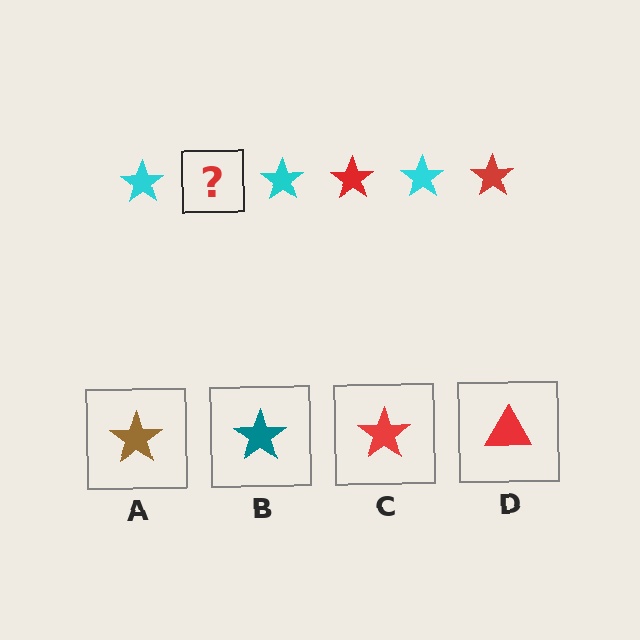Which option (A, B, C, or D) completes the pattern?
C.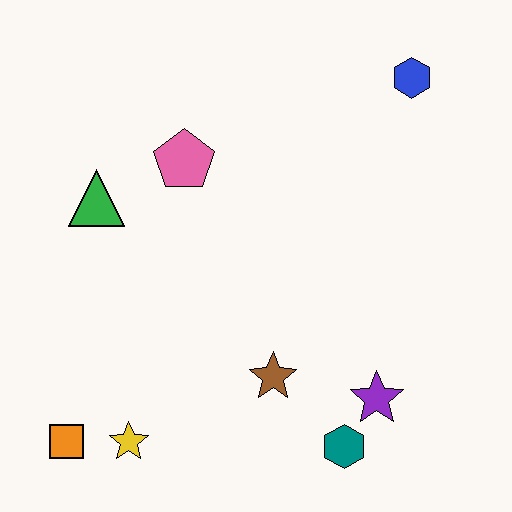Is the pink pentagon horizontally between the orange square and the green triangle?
No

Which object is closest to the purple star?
The teal hexagon is closest to the purple star.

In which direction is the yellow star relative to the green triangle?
The yellow star is below the green triangle.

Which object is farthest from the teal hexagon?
The blue hexagon is farthest from the teal hexagon.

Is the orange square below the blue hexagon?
Yes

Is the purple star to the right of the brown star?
Yes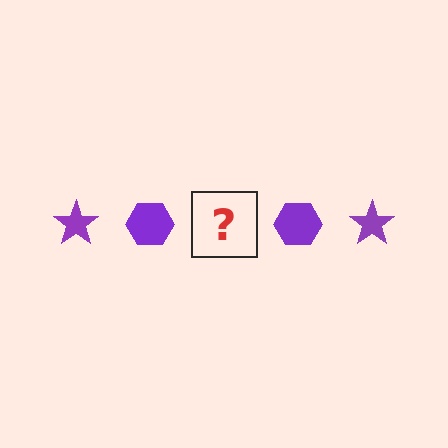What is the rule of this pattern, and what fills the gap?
The rule is that the pattern cycles through star, hexagon shapes in purple. The gap should be filled with a purple star.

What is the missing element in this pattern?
The missing element is a purple star.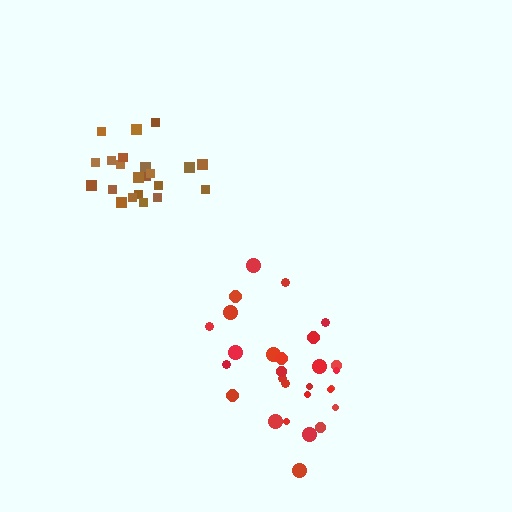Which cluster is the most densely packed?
Brown.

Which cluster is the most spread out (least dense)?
Red.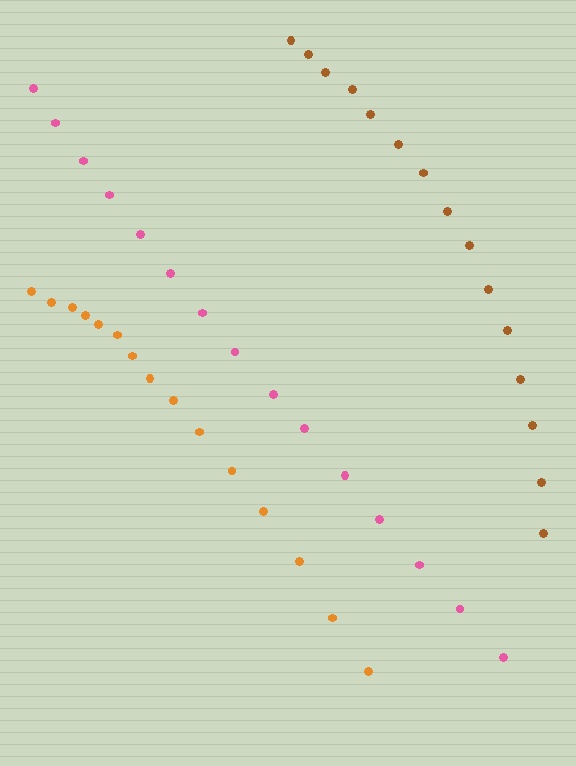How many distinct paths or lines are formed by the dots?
There are 3 distinct paths.